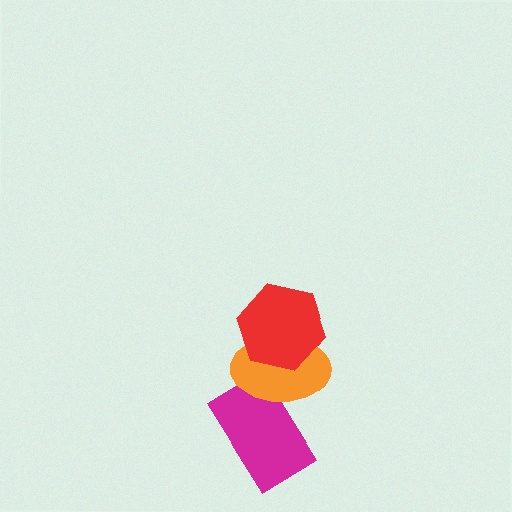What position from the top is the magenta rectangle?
The magenta rectangle is 3rd from the top.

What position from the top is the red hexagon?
The red hexagon is 1st from the top.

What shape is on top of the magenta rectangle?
The orange ellipse is on top of the magenta rectangle.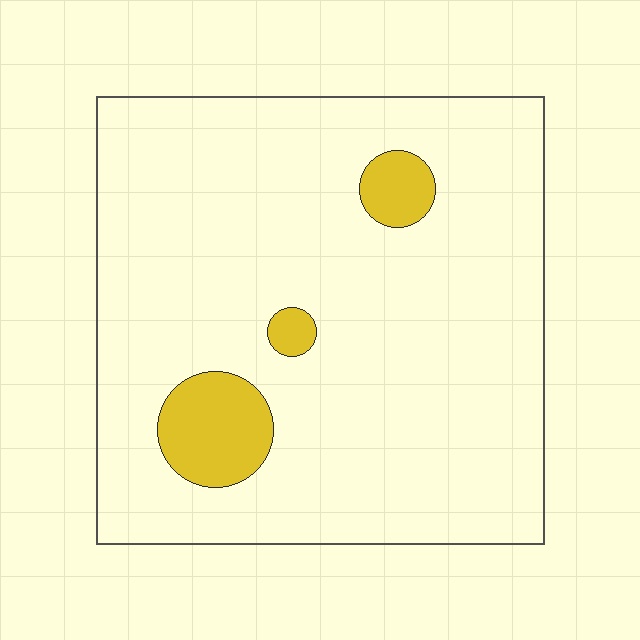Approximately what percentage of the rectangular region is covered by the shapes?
Approximately 10%.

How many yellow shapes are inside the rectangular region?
3.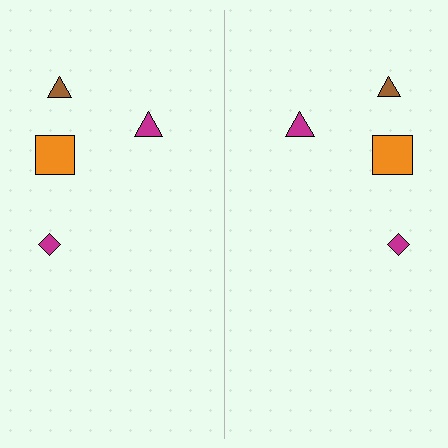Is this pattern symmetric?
Yes, this pattern has bilateral (reflection) symmetry.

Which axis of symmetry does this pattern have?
The pattern has a vertical axis of symmetry running through the center of the image.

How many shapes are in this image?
There are 8 shapes in this image.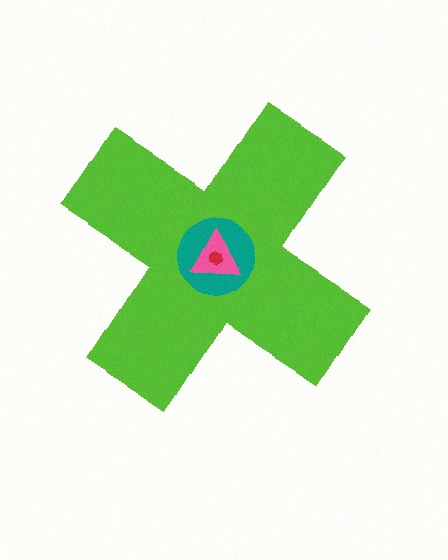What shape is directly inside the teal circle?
The pink triangle.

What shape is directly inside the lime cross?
The teal circle.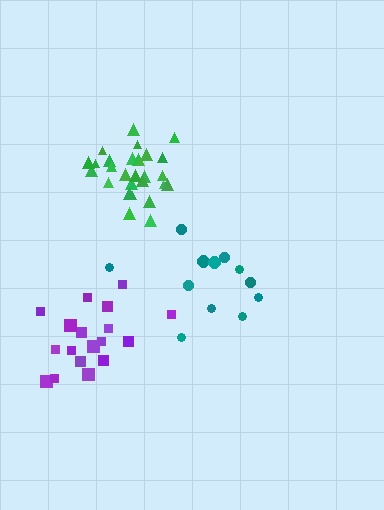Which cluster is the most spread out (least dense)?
Teal.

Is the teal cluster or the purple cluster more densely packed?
Purple.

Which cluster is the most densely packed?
Green.